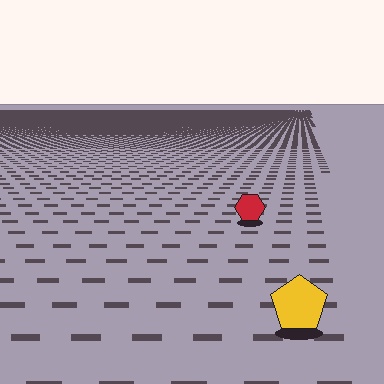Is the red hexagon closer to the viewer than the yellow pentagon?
No. The yellow pentagon is closer — you can tell from the texture gradient: the ground texture is coarser near it.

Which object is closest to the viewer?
The yellow pentagon is closest. The texture marks near it are larger and more spread out.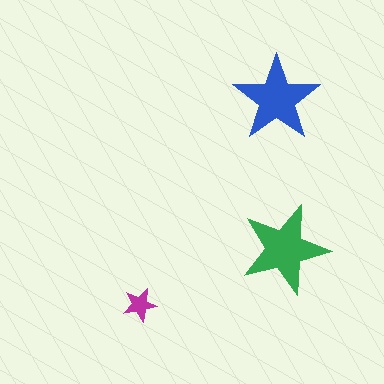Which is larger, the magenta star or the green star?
The green one.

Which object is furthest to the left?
The magenta star is leftmost.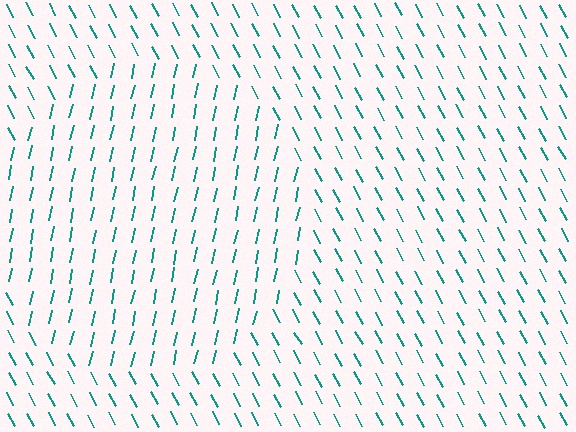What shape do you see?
I see a circle.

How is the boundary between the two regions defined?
The boundary is defined purely by a change in line orientation (approximately 40 degrees difference). All lines are the same color and thickness.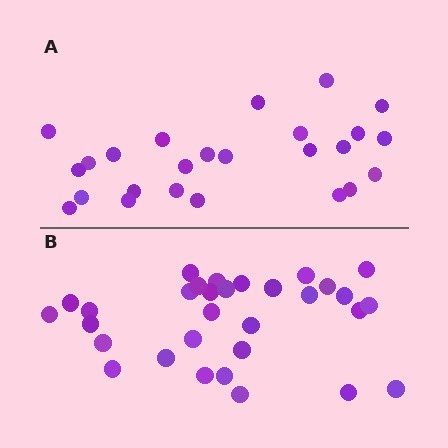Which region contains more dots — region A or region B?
Region B (the bottom region) has more dots.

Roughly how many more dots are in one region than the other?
Region B has about 6 more dots than region A.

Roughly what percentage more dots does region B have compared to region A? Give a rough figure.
About 25% more.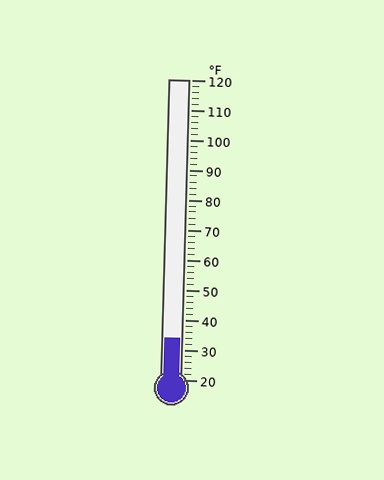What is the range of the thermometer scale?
The thermometer scale ranges from 20°F to 120°F.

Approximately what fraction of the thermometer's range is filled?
The thermometer is filled to approximately 15% of its range.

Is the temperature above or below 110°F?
The temperature is below 110°F.